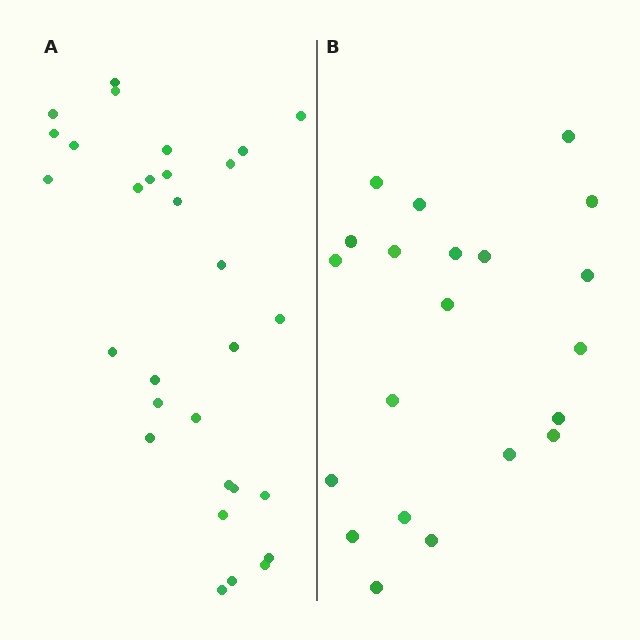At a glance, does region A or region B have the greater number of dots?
Region A (the left region) has more dots.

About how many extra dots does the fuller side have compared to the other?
Region A has roughly 8 or so more dots than region B.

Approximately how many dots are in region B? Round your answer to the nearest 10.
About 20 dots. (The exact count is 21, which rounds to 20.)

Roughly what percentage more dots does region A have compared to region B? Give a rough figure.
About 45% more.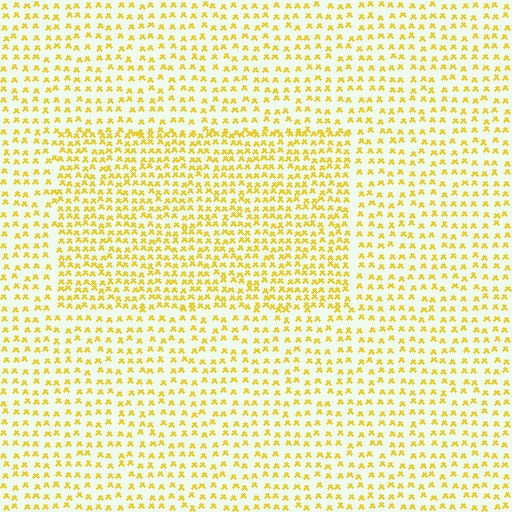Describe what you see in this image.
The image contains small yellow elements arranged at two different densities. A rectangle-shaped region is visible where the elements are more densely packed than the surrounding area.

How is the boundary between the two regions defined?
The boundary is defined by a change in element density (approximately 1.6x ratio). All elements are the same color, size, and shape.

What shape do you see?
I see a rectangle.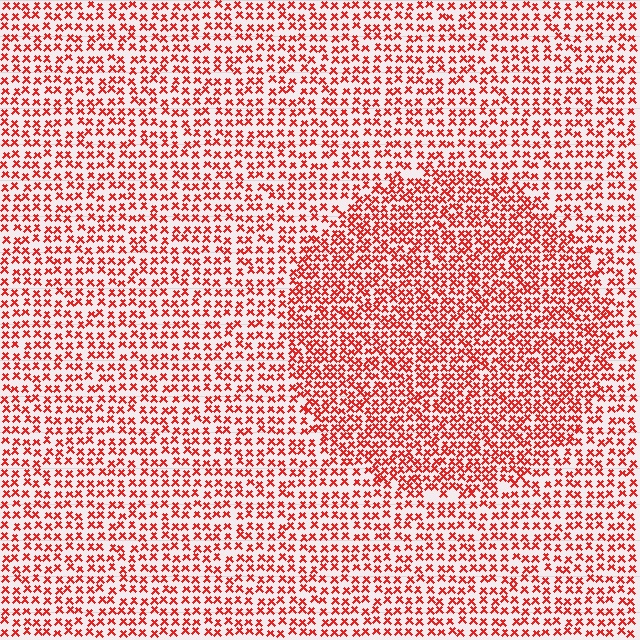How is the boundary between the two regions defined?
The boundary is defined by a change in element density (approximately 1.6x ratio). All elements are the same color, size, and shape.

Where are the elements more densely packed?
The elements are more densely packed inside the circle boundary.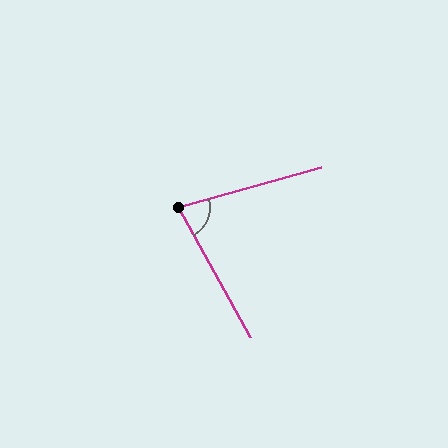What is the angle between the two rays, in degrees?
Approximately 77 degrees.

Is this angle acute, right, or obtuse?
It is acute.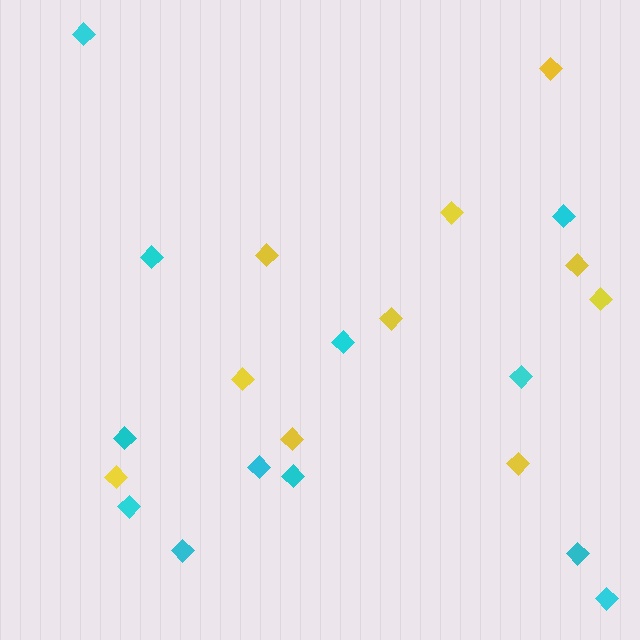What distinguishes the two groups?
There are 2 groups: one group of cyan diamonds (12) and one group of yellow diamonds (10).